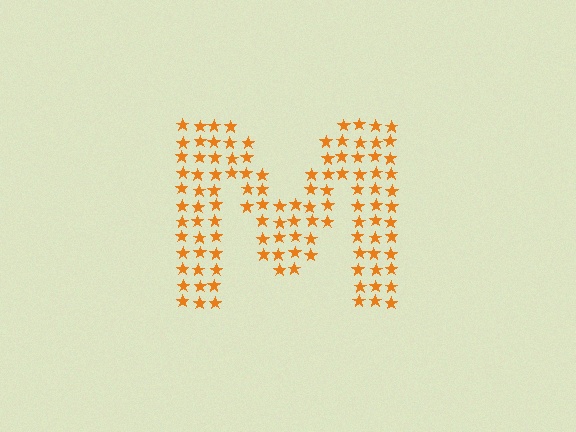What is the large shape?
The large shape is the letter M.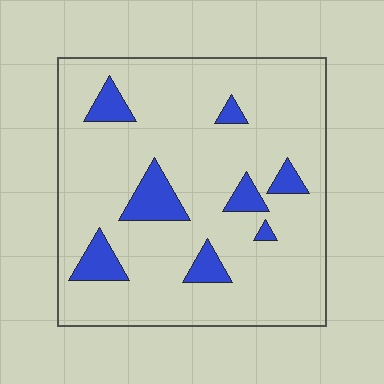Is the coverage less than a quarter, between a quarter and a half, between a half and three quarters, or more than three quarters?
Less than a quarter.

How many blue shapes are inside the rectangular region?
8.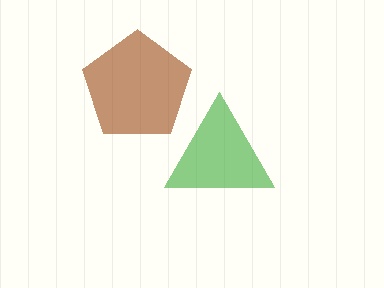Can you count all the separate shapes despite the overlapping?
Yes, there are 2 separate shapes.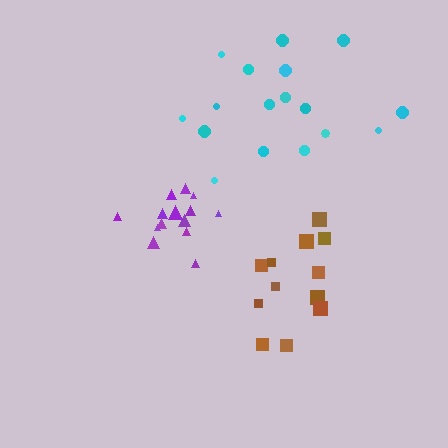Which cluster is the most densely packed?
Purple.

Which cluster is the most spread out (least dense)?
Cyan.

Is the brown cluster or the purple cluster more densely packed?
Purple.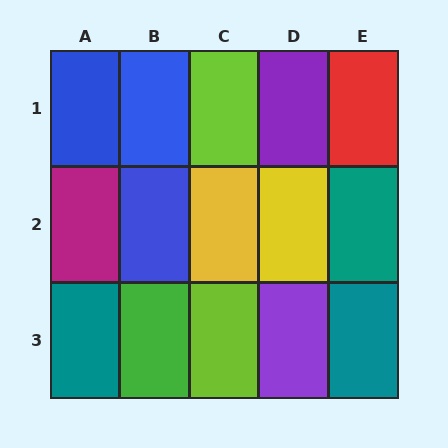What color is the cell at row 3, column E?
Teal.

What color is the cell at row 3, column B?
Green.